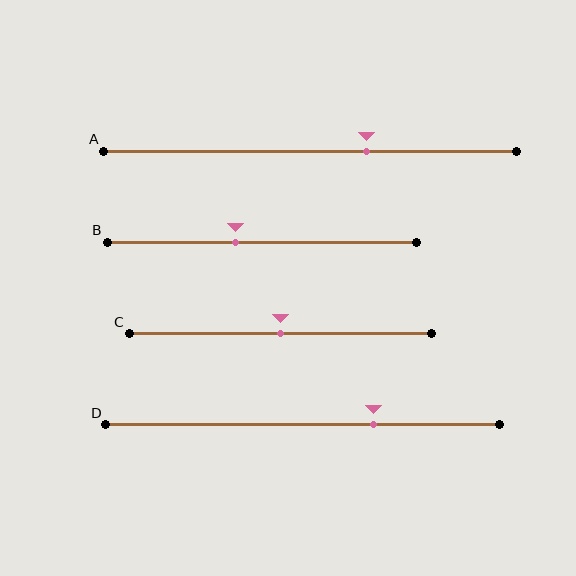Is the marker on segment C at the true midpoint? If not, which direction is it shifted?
Yes, the marker on segment C is at the true midpoint.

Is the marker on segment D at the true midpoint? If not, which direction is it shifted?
No, the marker on segment D is shifted to the right by about 18% of the segment length.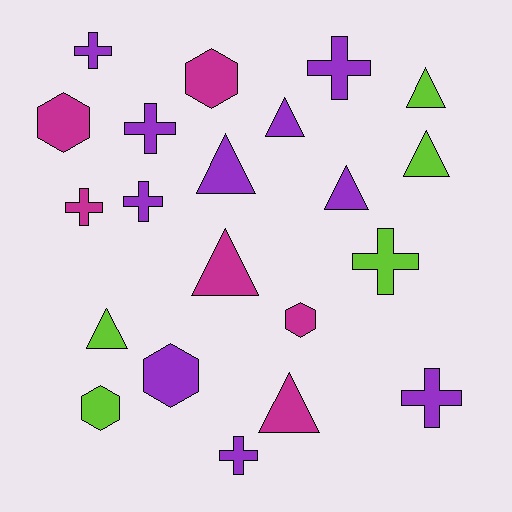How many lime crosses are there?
There is 1 lime cross.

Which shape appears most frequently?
Triangle, with 8 objects.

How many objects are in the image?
There are 21 objects.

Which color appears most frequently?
Purple, with 10 objects.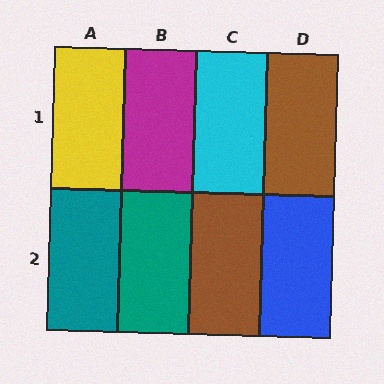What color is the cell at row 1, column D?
Brown.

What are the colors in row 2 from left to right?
Teal, teal, brown, blue.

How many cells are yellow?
1 cell is yellow.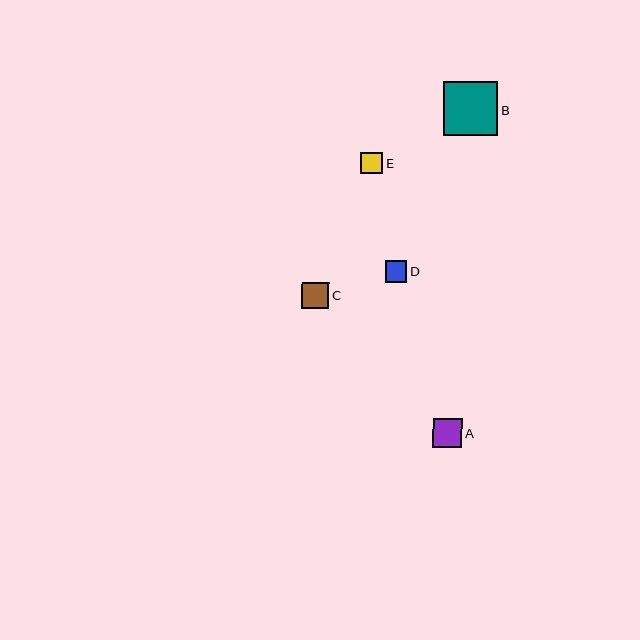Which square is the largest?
Square B is the largest with a size of approximately 54 pixels.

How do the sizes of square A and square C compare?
Square A and square C are approximately the same size.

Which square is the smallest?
Square D is the smallest with a size of approximately 22 pixels.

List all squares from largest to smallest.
From largest to smallest: B, A, C, E, D.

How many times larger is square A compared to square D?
Square A is approximately 1.3 times the size of square D.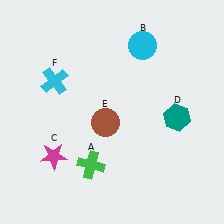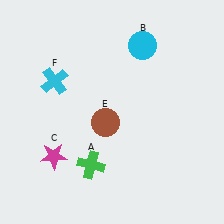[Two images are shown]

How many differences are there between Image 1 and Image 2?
There is 1 difference between the two images.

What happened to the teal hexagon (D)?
The teal hexagon (D) was removed in Image 2. It was in the bottom-right area of Image 1.